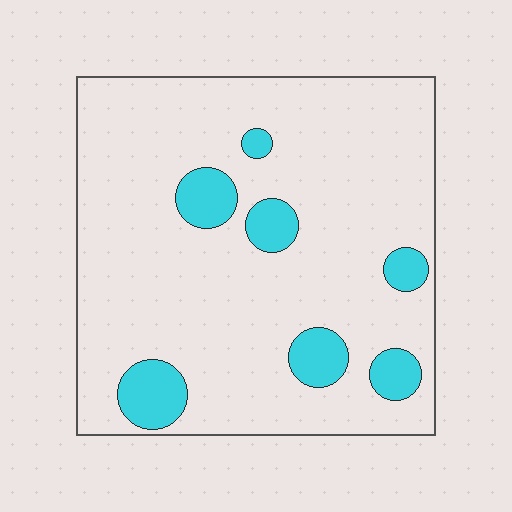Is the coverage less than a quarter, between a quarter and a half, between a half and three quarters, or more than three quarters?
Less than a quarter.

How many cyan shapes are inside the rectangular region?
7.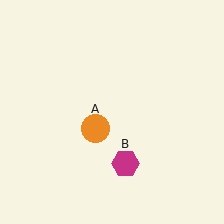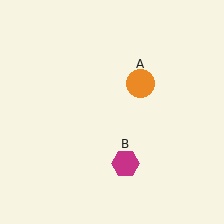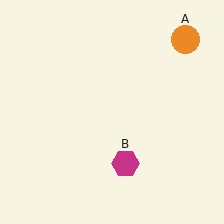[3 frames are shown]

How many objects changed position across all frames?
1 object changed position: orange circle (object A).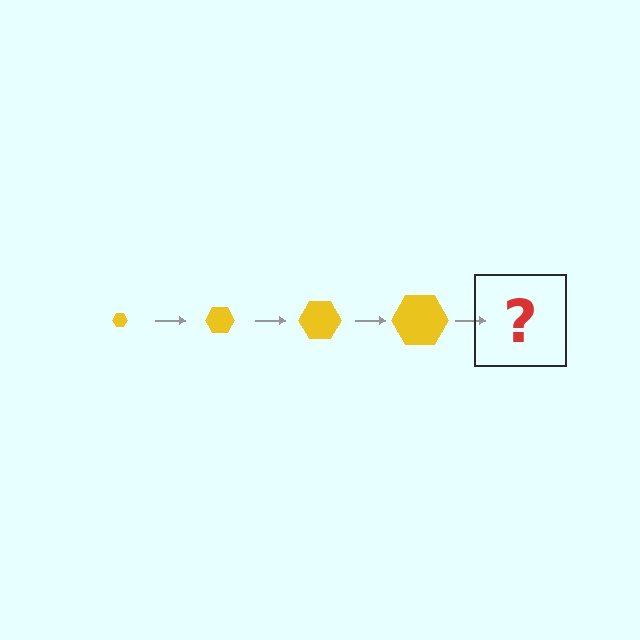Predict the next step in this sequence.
The next step is a yellow hexagon, larger than the previous one.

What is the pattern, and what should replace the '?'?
The pattern is that the hexagon gets progressively larger each step. The '?' should be a yellow hexagon, larger than the previous one.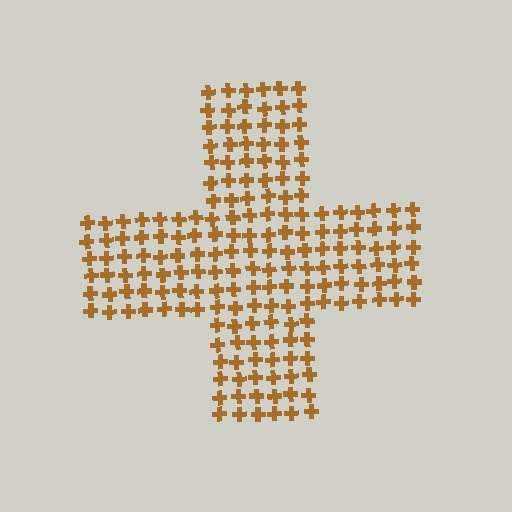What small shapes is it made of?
It is made of small crosses.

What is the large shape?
The large shape is a cross.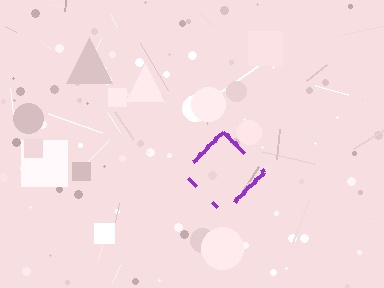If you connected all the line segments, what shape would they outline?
They would outline a diamond.